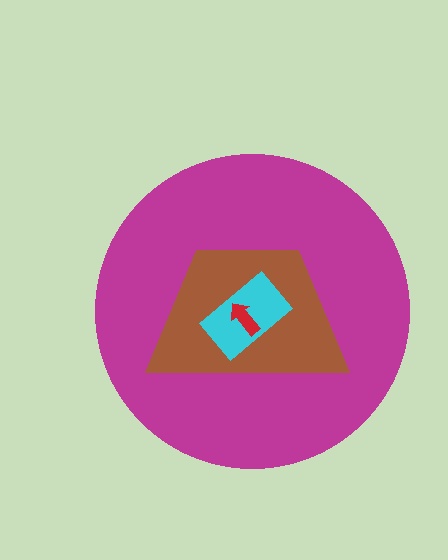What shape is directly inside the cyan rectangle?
The red arrow.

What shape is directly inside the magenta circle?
The brown trapezoid.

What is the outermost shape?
The magenta circle.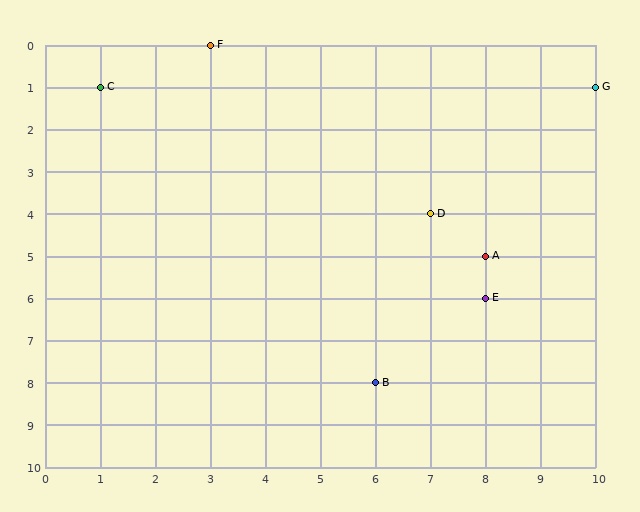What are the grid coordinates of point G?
Point G is at grid coordinates (10, 1).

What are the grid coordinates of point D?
Point D is at grid coordinates (7, 4).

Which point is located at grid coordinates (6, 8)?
Point B is at (6, 8).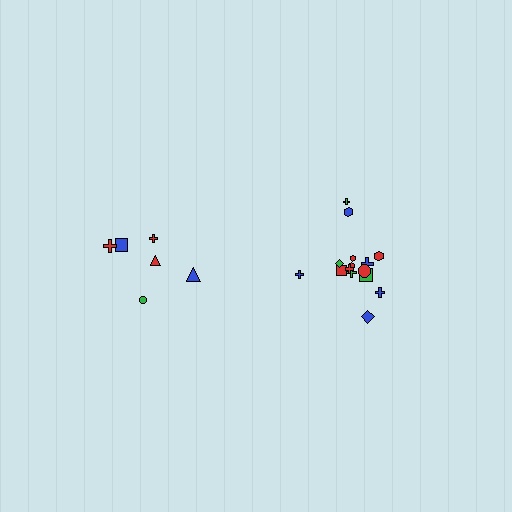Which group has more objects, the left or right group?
The right group.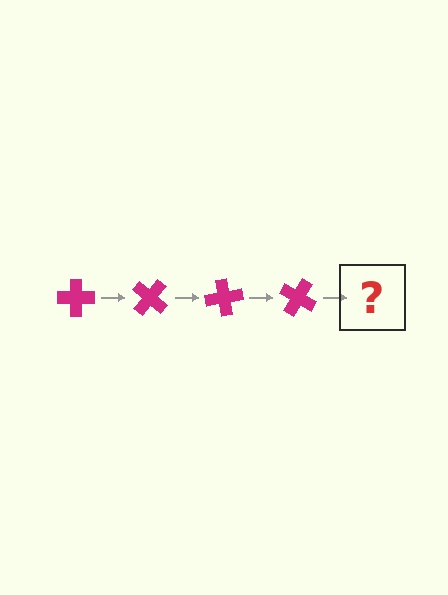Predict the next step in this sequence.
The next step is a magenta cross rotated 160 degrees.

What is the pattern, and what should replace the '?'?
The pattern is that the cross rotates 40 degrees each step. The '?' should be a magenta cross rotated 160 degrees.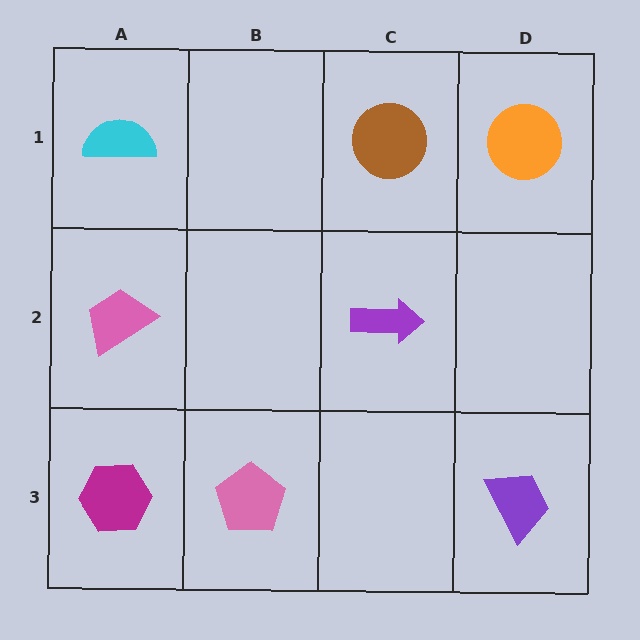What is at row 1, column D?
An orange circle.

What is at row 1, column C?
A brown circle.